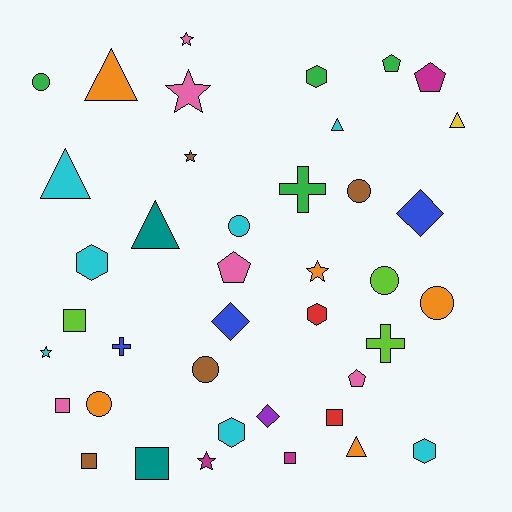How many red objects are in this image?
There are 2 red objects.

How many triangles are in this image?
There are 6 triangles.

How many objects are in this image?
There are 40 objects.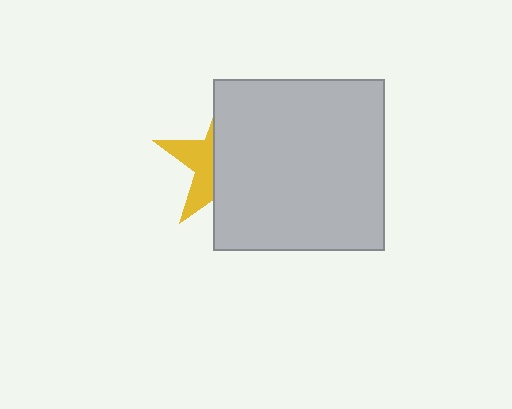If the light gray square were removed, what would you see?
You would see the complete yellow star.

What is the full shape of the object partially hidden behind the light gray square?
The partially hidden object is a yellow star.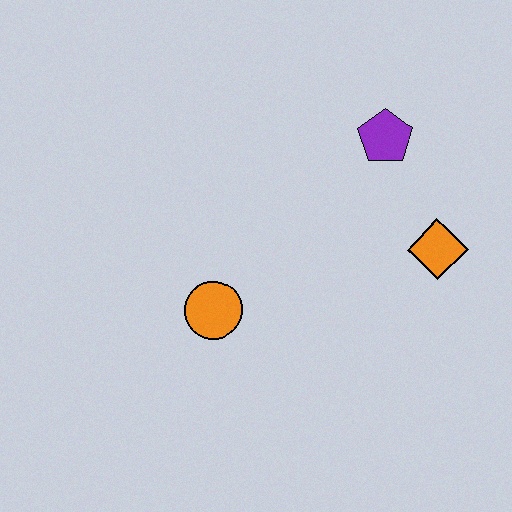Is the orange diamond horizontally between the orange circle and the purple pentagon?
No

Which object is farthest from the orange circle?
The purple pentagon is farthest from the orange circle.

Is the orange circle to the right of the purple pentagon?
No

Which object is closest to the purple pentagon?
The orange diamond is closest to the purple pentagon.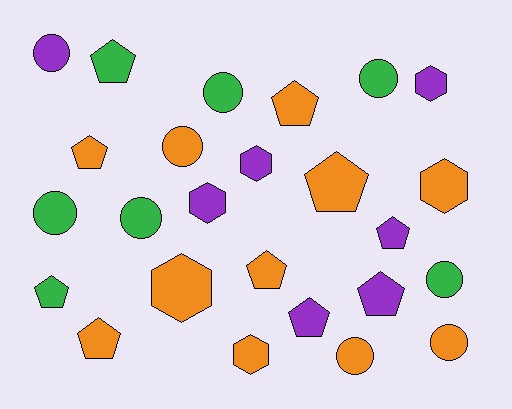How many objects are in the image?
There are 25 objects.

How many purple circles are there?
There is 1 purple circle.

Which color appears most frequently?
Orange, with 11 objects.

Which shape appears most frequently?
Pentagon, with 10 objects.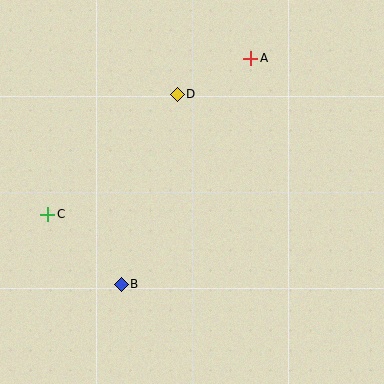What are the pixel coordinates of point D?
Point D is at (177, 94).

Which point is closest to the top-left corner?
Point D is closest to the top-left corner.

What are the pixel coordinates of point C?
Point C is at (48, 214).